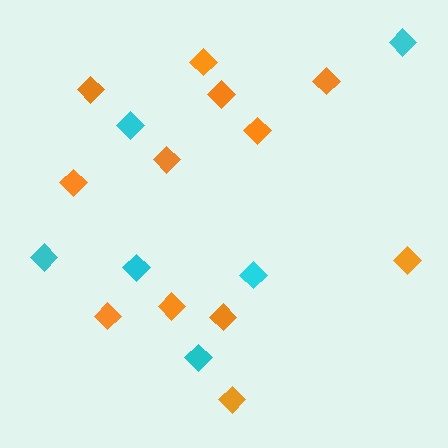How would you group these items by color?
There are 2 groups: one group of cyan diamonds (6) and one group of orange diamonds (12).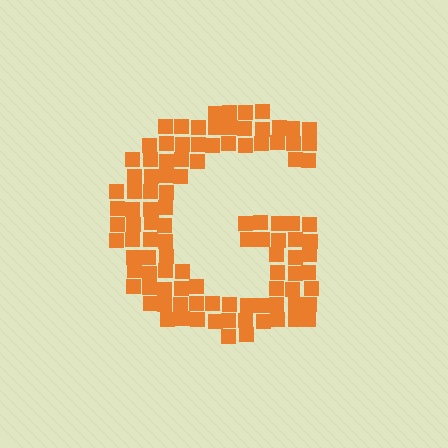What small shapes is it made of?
It is made of small squares.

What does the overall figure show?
The overall figure shows the letter G.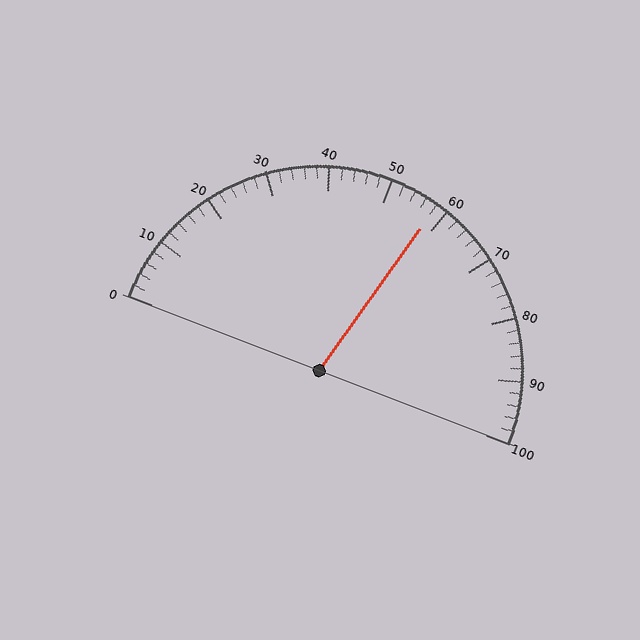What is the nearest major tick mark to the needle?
The nearest major tick mark is 60.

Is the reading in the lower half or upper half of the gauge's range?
The reading is in the upper half of the range (0 to 100).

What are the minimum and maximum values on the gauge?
The gauge ranges from 0 to 100.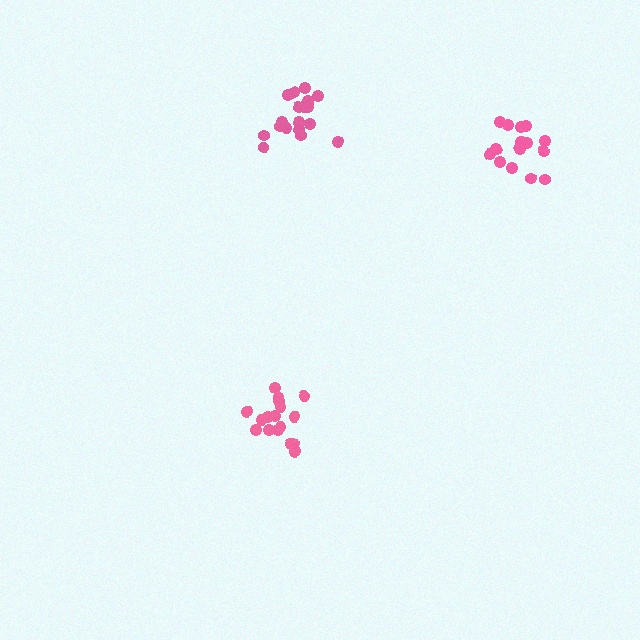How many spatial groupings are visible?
There are 3 spatial groupings.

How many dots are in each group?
Group 1: 19 dots, Group 2: 16 dots, Group 3: 18 dots (53 total).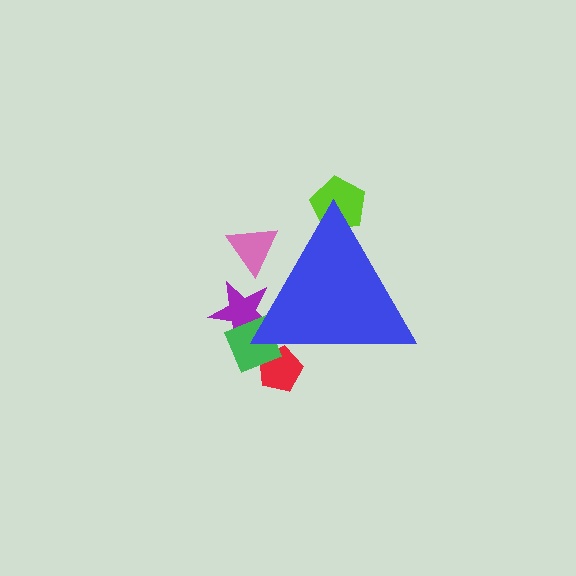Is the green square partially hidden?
Yes, the green square is partially hidden behind the blue triangle.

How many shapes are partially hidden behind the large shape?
5 shapes are partially hidden.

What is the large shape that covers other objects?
A blue triangle.